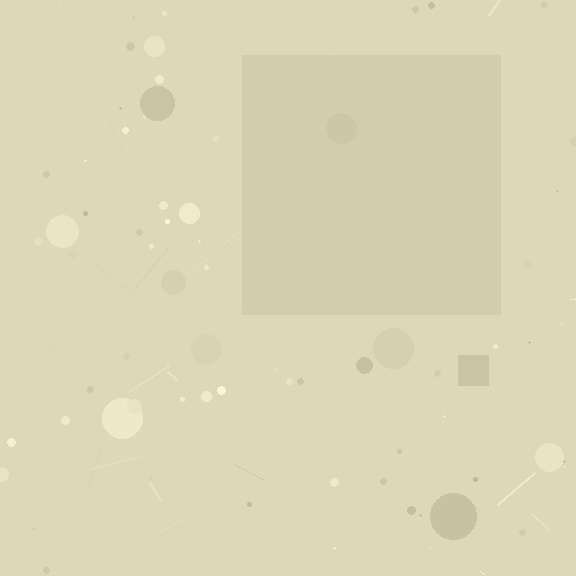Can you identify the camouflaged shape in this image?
The camouflaged shape is a square.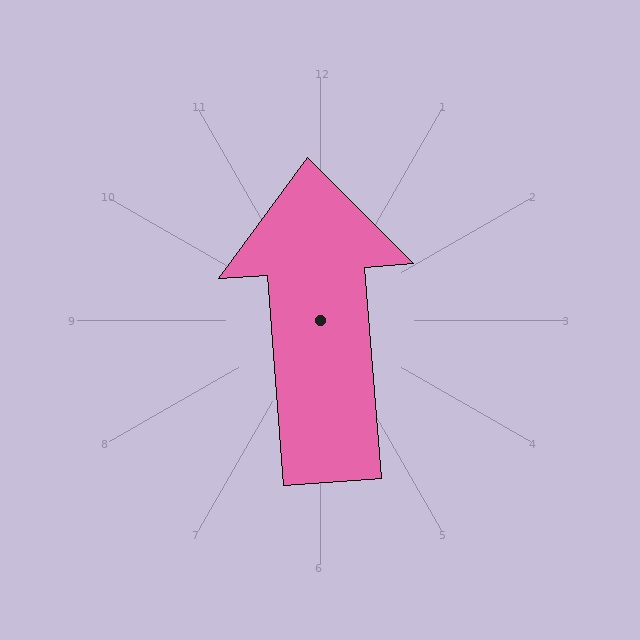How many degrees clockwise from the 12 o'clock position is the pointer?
Approximately 356 degrees.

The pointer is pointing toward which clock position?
Roughly 12 o'clock.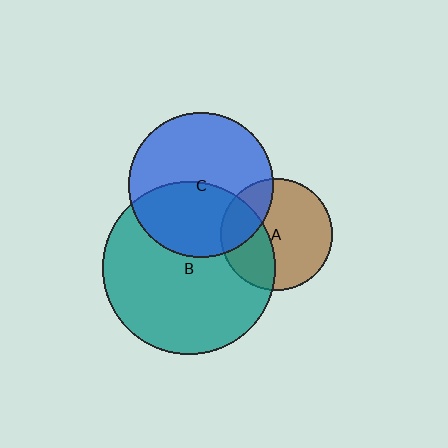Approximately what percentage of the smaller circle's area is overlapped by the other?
Approximately 45%.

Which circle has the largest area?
Circle B (teal).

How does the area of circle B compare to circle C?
Approximately 1.4 times.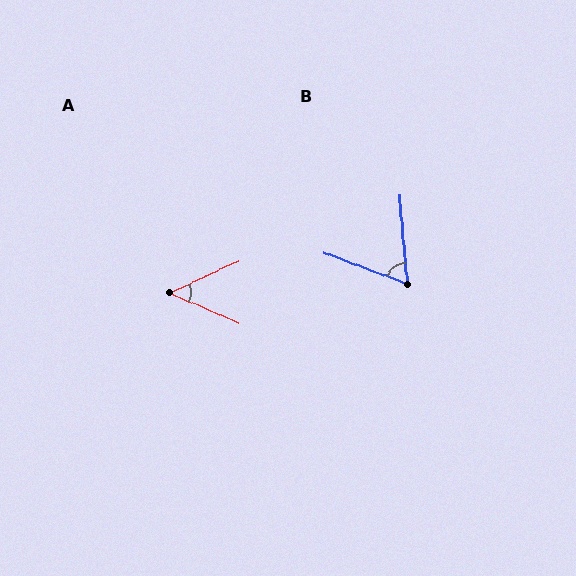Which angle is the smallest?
A, at approximately 48 degrees.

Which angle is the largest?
B, at approximately 65 degrees.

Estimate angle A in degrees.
Approximately 48 degrees.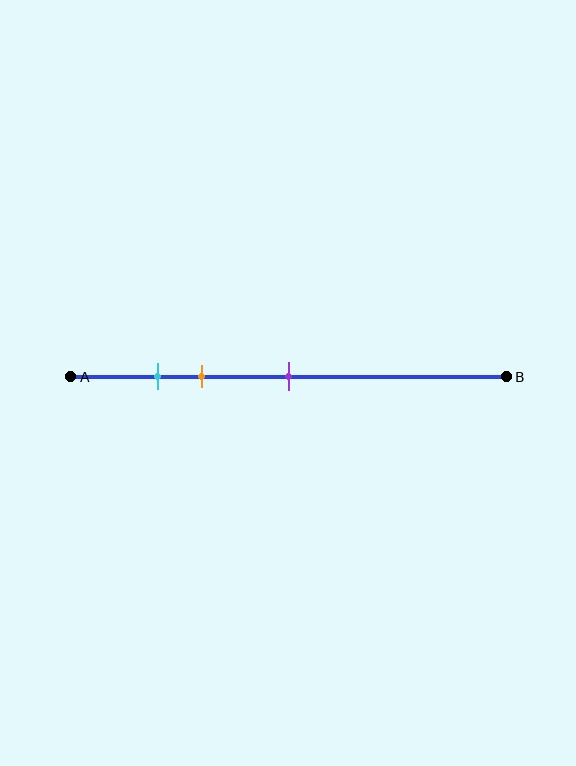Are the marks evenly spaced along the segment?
No, the marks are not evenly spaced.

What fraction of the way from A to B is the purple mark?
The purple mark is approximately 50% (0.5) of the way from A to B.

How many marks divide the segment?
There are 3 marks dividing the segment.